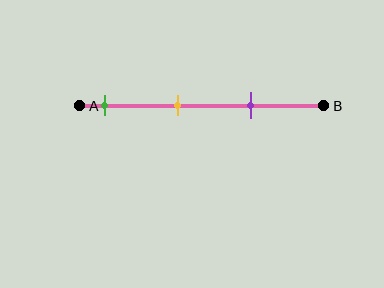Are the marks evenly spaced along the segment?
Yes, the marks are approximately evenly spaced.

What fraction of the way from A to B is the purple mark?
The purple mark is approximately 70% (0.7) of the way from A to B.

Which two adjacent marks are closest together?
The yellow and purple marks are the closest adjacent pair.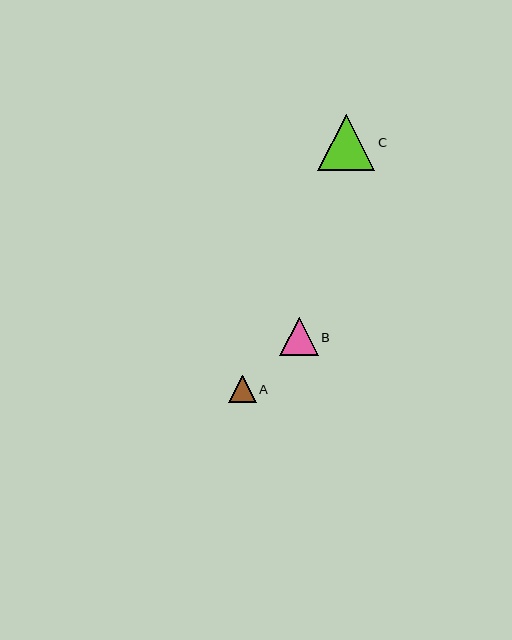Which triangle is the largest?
Triangle C is the largest with a size of approximately 57 pixels.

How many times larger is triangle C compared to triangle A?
Triangle C is approximately 2.1 times the size of triangle A.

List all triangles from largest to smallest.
From largest to smallest: C, B, A.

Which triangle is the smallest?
Triangle A is the smallest with a size of approximately 27 pixels.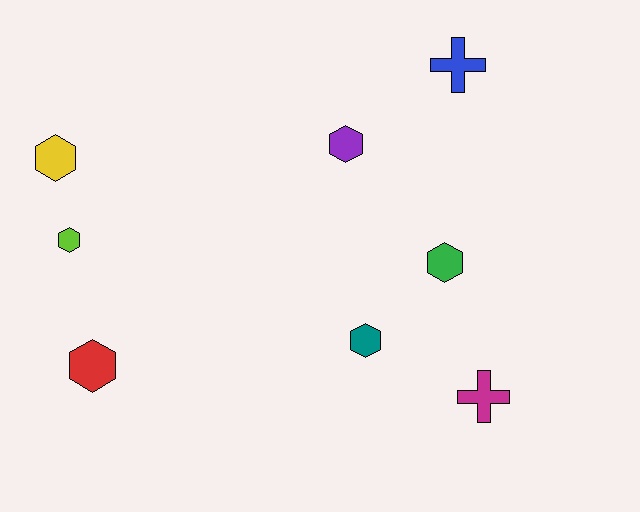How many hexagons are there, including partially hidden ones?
There are 6 hexagons.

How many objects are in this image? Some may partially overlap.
There are 8 objects.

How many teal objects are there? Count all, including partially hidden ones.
There is 1 teal object.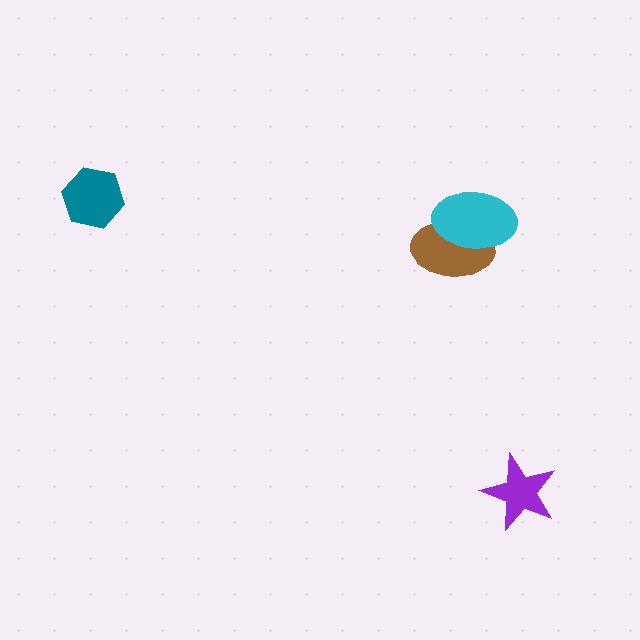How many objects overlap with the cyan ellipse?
1 object overlaps with the cyan ellipse.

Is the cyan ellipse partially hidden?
No, no other shape covers it.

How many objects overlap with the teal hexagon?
0 objects overlap with the teal hexagon.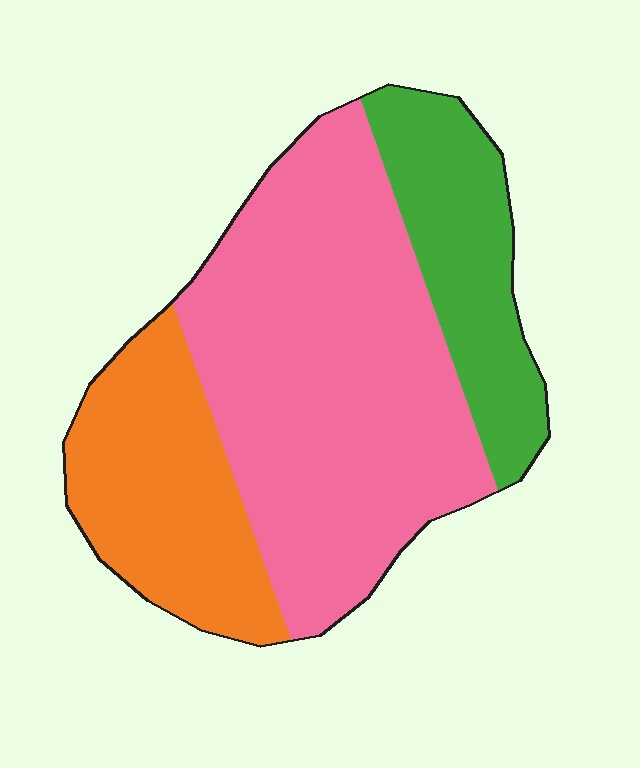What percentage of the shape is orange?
Orange takes up about one quarter (1/4) of the shape.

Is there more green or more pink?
Pink.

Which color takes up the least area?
Green, at roughly 20%.